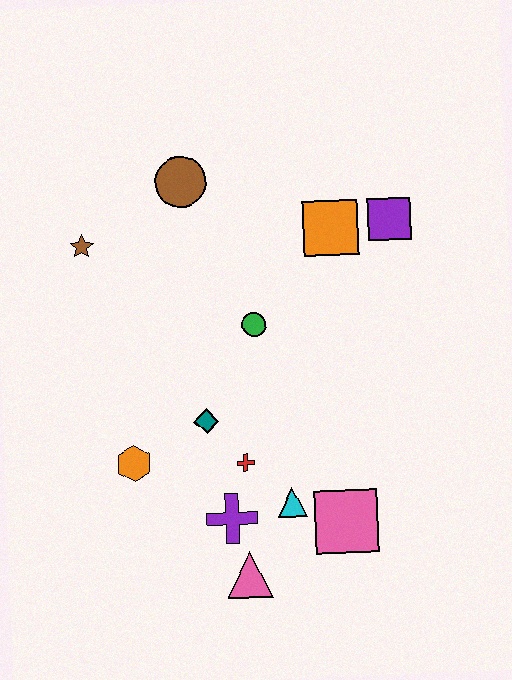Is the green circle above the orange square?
No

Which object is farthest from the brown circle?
The pink triangle is farthest from the brown circle.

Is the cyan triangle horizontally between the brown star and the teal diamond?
No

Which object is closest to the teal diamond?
The red cross is closest to the teal diamond.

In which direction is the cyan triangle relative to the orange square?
The cyan triangle is below the orange square.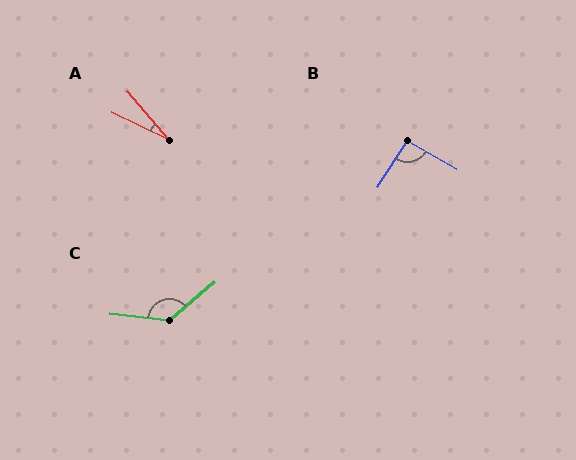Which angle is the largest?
C, at approximately 134 degrees.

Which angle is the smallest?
A, at approximately 23 degrees.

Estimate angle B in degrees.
Approximately 92 degrees.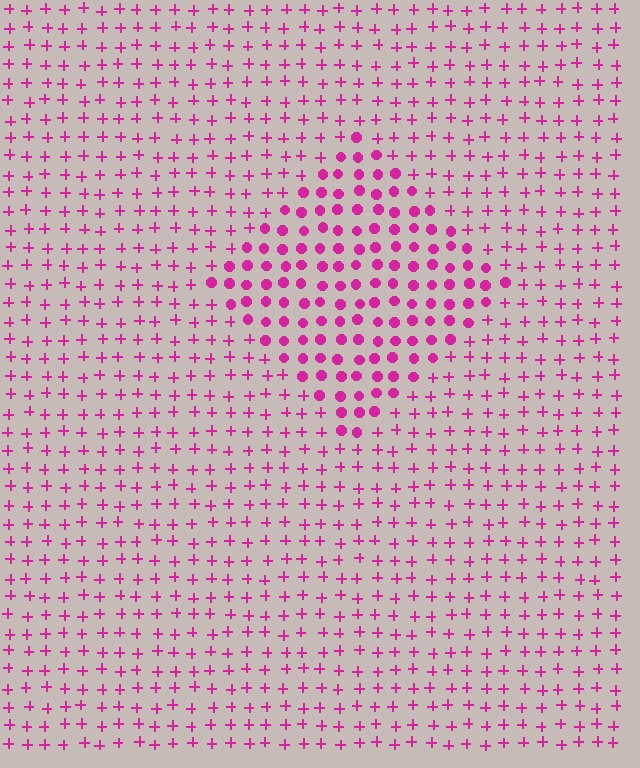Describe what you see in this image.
The image is filled with small magenta elements arranged in a uniform grid. A diamond-shaped region contains circles, while the surrounding area contains plus signs. The boundary is defined purely by the change in element shape.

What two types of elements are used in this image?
The image uses circles inside the diamond region and plus signs outside it.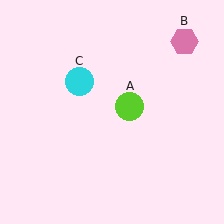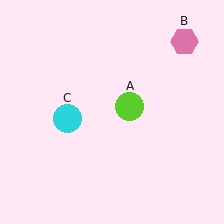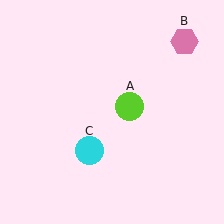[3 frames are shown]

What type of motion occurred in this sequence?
The cyan circle (object C) rotated counterclockwise around the center of the scene.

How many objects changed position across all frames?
1 object changed position: cyan circle (object C).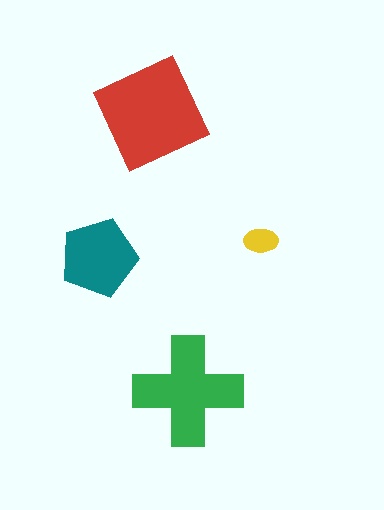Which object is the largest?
The red square.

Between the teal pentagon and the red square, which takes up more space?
The red square.